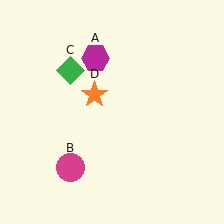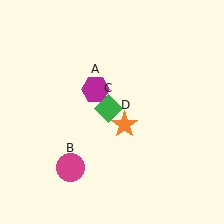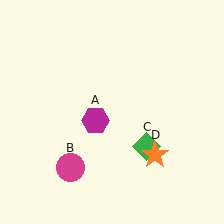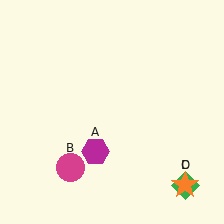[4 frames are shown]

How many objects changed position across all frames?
3 objects changed position: magenta hexagon (object A), green diamond (object C), orange star (object D).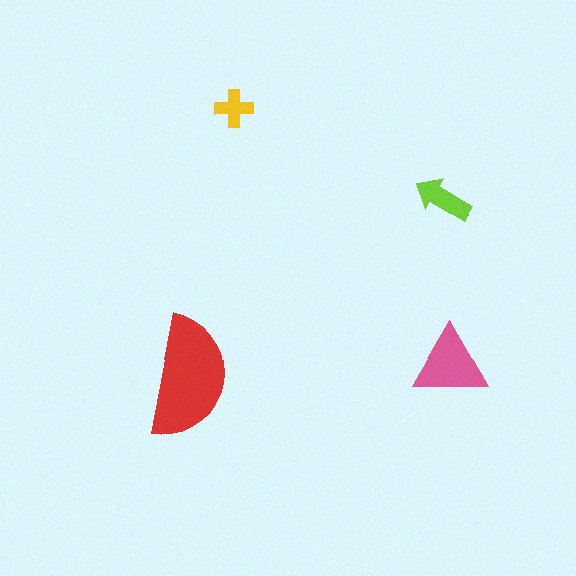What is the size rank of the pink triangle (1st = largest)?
2nd.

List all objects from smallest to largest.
The yellow cross, the lime arrow, the pink triangle, the red semicircle.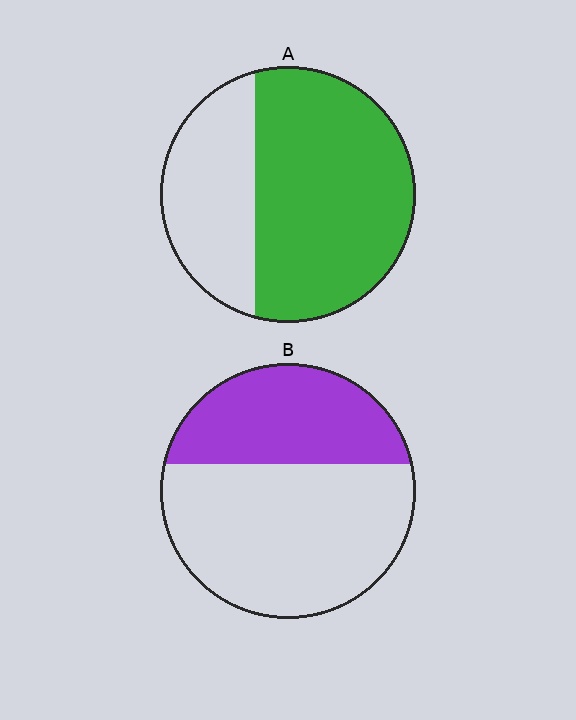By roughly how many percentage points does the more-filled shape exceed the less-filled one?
By roughly 30 percentage points (A over B).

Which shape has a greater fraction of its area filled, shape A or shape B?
Shape A.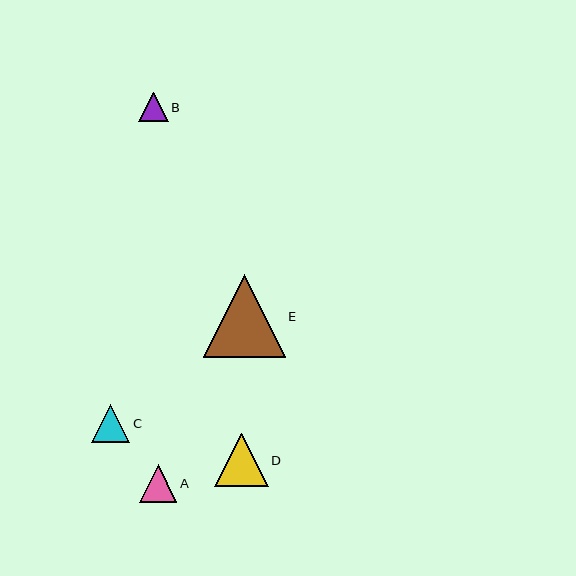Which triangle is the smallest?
Triangle B is the smallest with a size of approximately 29 pixels.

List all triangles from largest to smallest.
From largest to smallest: E, D, C, A, B.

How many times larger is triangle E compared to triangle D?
Triangle E is approximately 1.5 times the size of triangle D.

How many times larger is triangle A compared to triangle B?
Triangle A is approximately 1.3 times the size of triangle B.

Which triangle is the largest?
Triangle E is the largest with a size of approximately 82 pixels.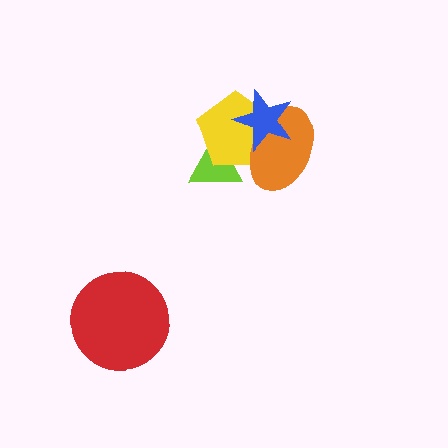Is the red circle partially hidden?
No, no other shape covers it.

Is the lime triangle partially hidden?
Yes, it is partially covered by another shape.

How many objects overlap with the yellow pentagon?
3 objects overlap with the yellow pentagon.